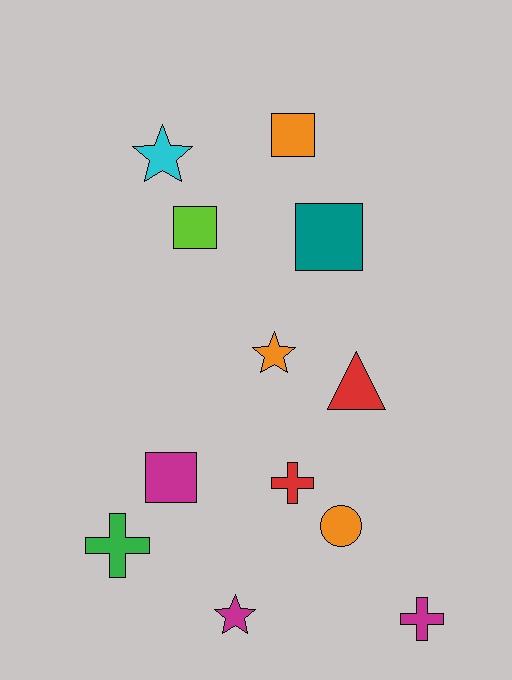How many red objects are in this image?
There are 2 red objects.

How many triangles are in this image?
There is 1 triangle.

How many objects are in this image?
There are 12 objects.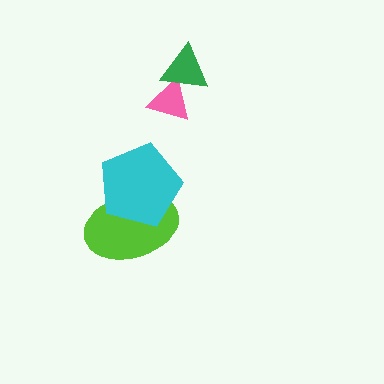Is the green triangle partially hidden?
No, no other shape covers it.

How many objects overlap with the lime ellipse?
1 object overlaps with the lime ellipse.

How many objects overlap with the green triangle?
1 object overlaps with the green triangle.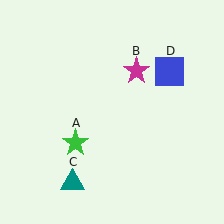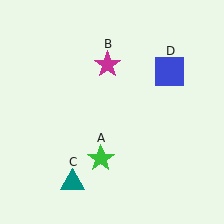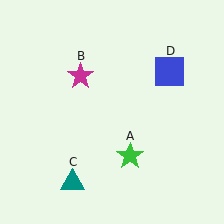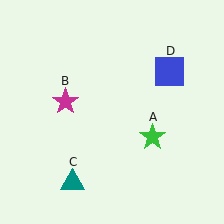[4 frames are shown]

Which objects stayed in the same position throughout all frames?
Teal triangle (object C) and blue square (object D) remained stationary.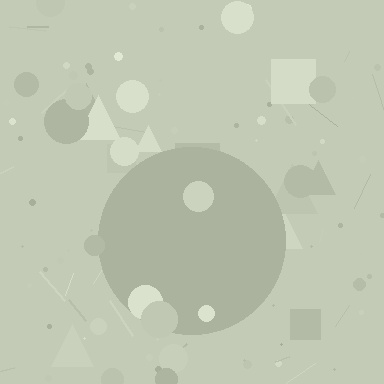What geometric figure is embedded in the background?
A circle is embedded in the background.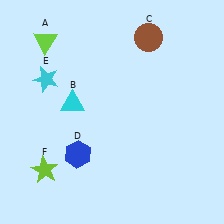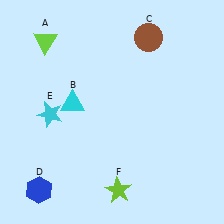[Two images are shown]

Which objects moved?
The objects that moved are: the blue hexagon (D), the cyan star (E), the lime star (F).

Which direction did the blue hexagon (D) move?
The blue hexagon (D) moved left.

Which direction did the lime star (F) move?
The lime star (F) moved right.